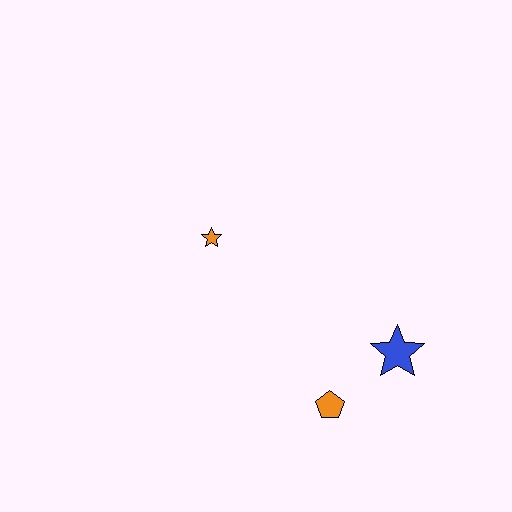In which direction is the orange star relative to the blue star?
The orange star is to the left of the blue star.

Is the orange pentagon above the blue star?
No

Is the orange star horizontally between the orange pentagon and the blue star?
No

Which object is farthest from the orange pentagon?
The orange star is farthest from the orange pentagon.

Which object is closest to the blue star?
The orange pentagon is closest to the blue star.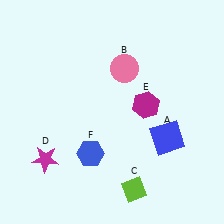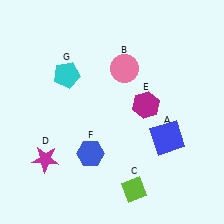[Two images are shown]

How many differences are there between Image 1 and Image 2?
There is 1 difference between the two images.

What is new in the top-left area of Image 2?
A cyan pentagon (G) was added in the top-left area of Image 2.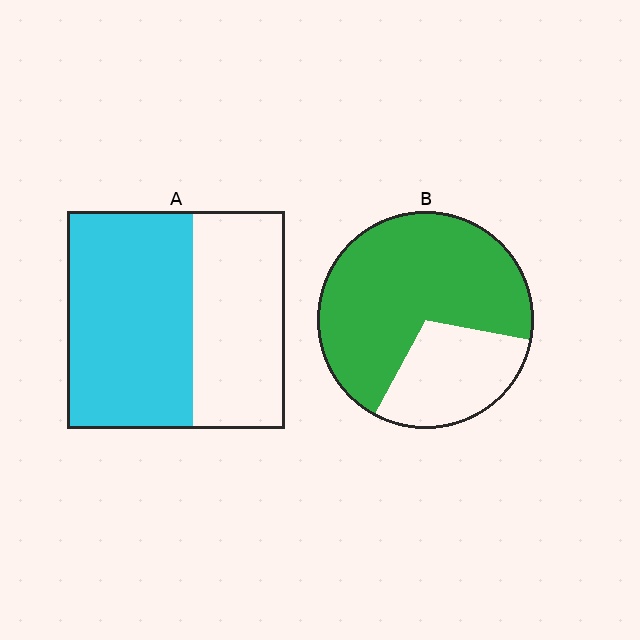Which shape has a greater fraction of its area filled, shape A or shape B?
Shape B.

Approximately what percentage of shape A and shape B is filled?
A is approximately 60% and B is approximately 70%.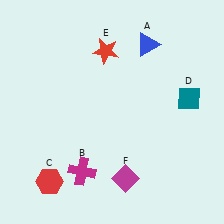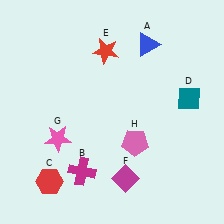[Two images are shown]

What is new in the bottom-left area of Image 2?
A pink star (G) was added in the bottom-left area of Image 2.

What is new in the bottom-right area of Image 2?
A pink pentagon (H) was added in the bottom-right area of Image 2.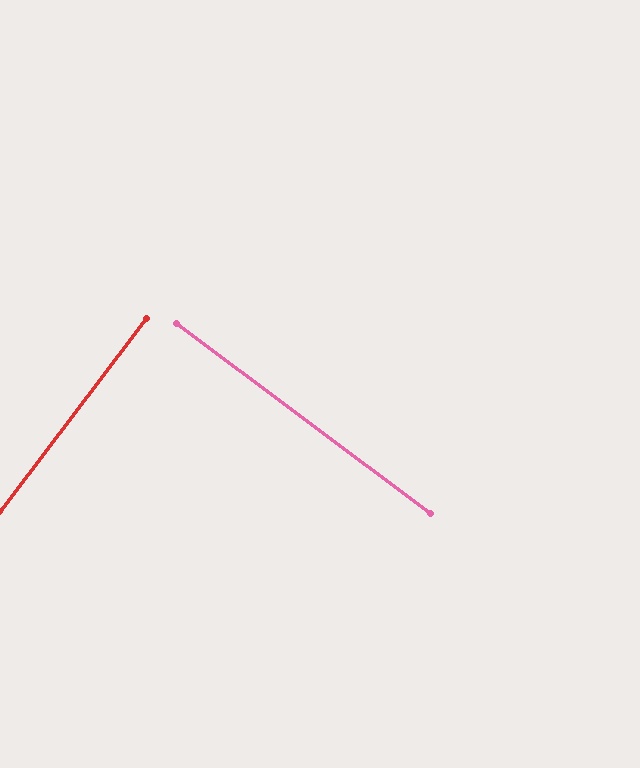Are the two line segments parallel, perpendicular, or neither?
Perpendicular — they meet at approximately 90°.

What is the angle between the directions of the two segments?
Approximately 90 degrees.